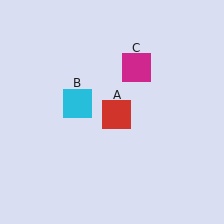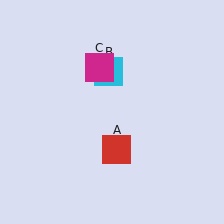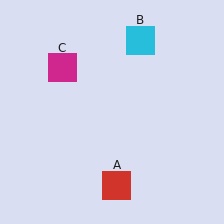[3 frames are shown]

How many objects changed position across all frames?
3 objects changed position: red square (object A), cyan square (object B), magenta square (object C).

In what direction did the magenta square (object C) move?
The magenta square (object C) moved left.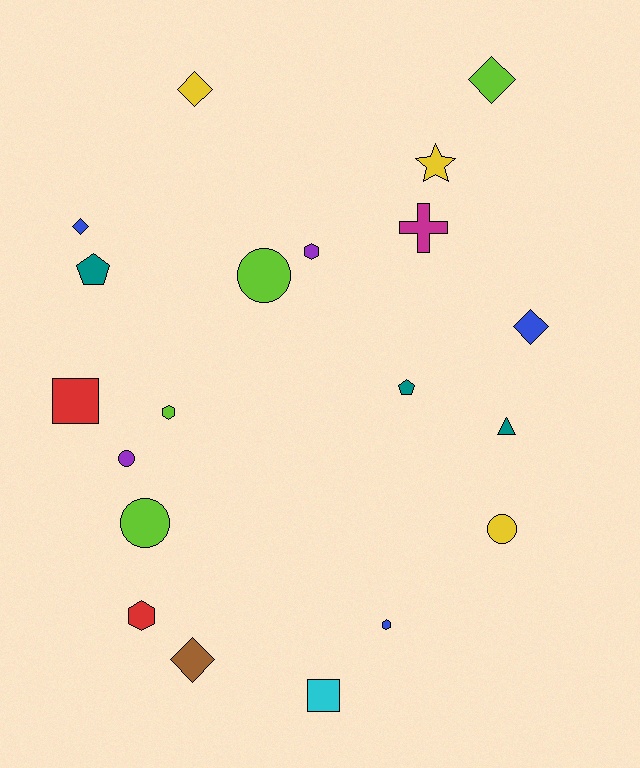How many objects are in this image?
There are 20 objects.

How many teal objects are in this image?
There are 3 teal objects.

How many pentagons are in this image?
There are 2 pentagons.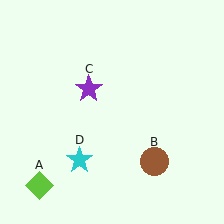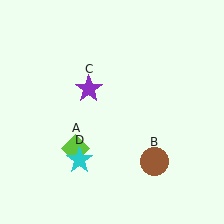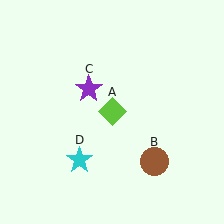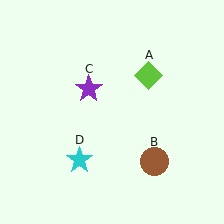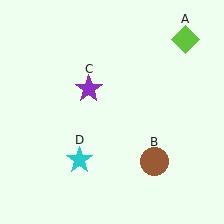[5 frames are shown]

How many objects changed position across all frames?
1 object changed position: lime diamond (object A).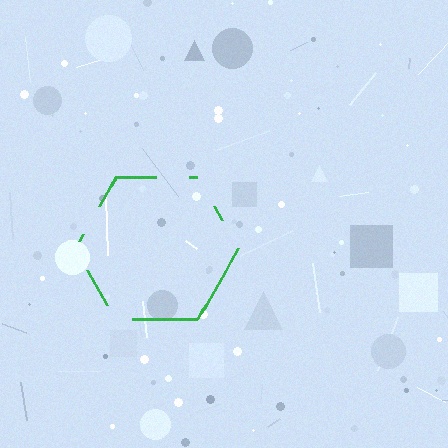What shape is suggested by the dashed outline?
The dashed outline suggests a hexagon.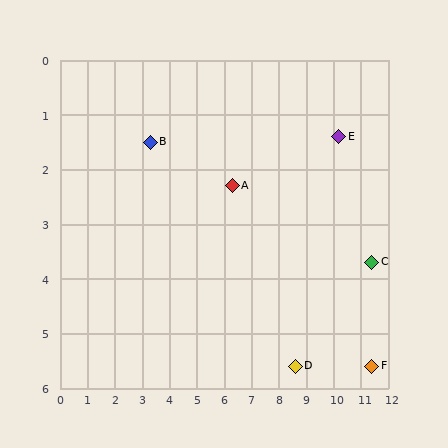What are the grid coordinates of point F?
Point F is at approximately (11.4, 5.6).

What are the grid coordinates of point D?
Point D is at approximately (8.6, 5.6).